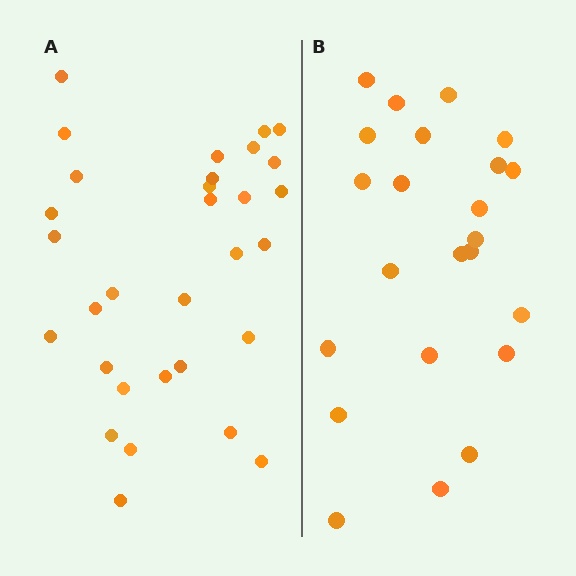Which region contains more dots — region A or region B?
Region A (the left region) has more dots.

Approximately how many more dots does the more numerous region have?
Region A has roughly 8 or so more dots than region B.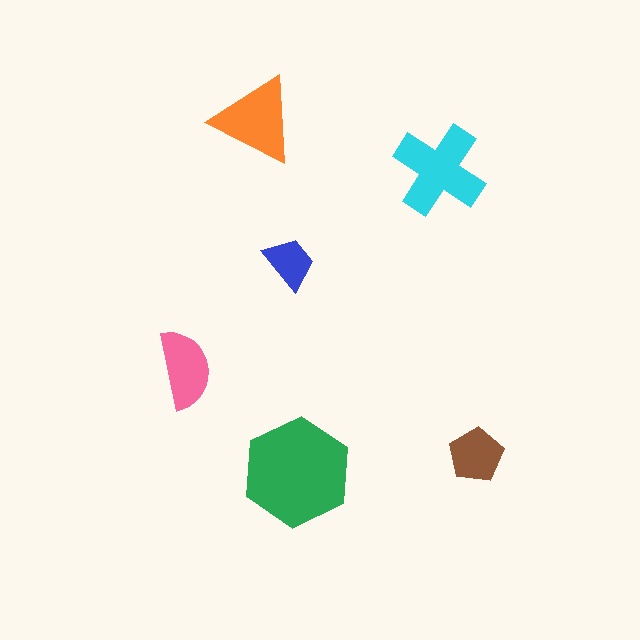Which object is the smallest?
The blue trapezoid.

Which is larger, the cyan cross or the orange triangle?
The cyan cross.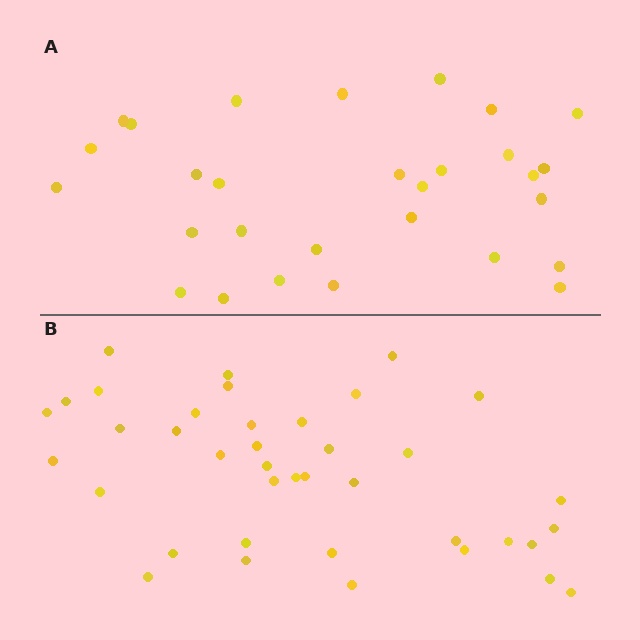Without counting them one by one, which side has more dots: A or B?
Region B (the bottom region) has more dots.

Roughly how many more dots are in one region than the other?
Region B has roughly 10 or so more dots than region A.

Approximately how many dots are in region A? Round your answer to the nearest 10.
About 30 dots. (The exact count is 29, which rounds to 30.)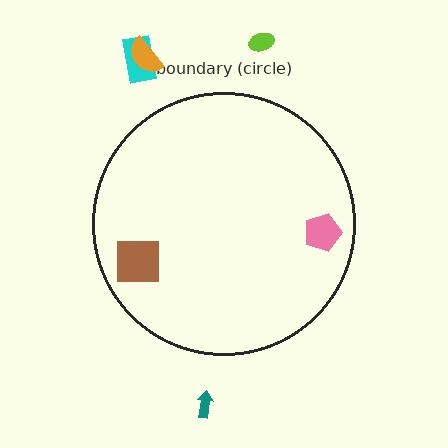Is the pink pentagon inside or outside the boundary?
Inside.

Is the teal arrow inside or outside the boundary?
Outside.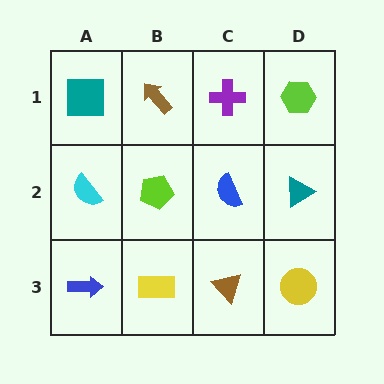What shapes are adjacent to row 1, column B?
A lime pentagon (row 2, column B), a teal square (row 1, column A), a purple cross (row 1, column C).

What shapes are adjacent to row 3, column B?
A lime pentagon (row 2, column B), a blue arrow (row 3, column A), a brown triangle (row 3, column C).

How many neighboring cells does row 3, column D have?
2.